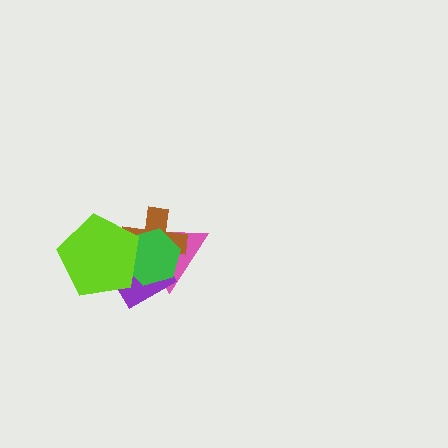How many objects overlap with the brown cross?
4 objects overlap with the brown cross.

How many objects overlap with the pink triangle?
4 objects overlap with the pink triangle.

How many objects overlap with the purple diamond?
4 objects overlap with the purple diamond.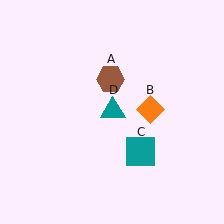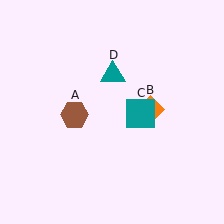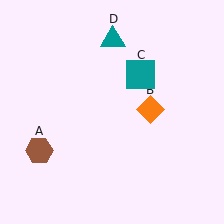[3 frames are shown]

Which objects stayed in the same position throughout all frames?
Orange diamond (object B) remained stationary.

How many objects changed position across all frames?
3 objects changed position: brown hexagon (object A), teal square (object C), teal triangle (object D).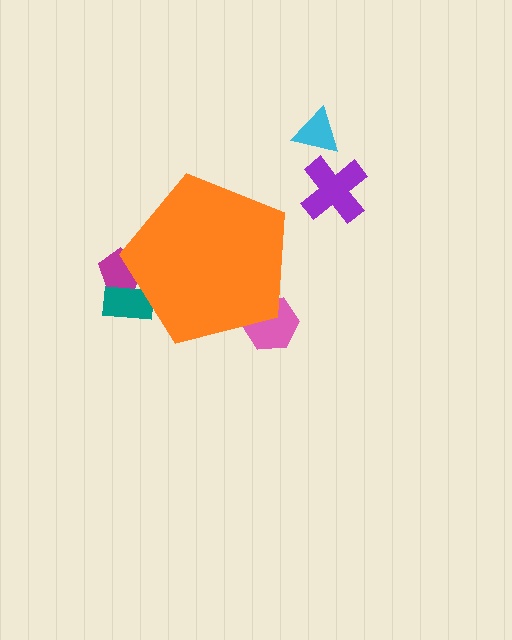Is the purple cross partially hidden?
No, the purple cross is fully visible.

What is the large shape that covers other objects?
An orange pentagon.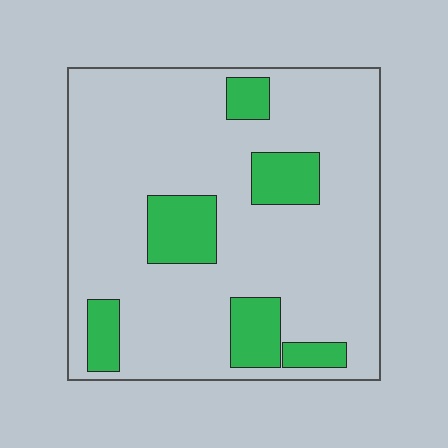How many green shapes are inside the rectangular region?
6.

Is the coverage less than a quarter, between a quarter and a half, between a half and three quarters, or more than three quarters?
Less than a quarter.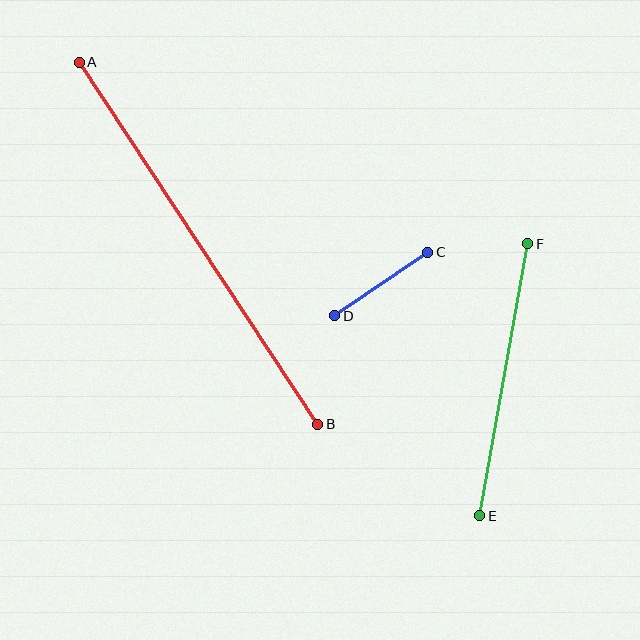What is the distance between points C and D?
The distance is approximately 112 pixels.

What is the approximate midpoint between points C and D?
The midpoint is at approximately (381, 284) pixels.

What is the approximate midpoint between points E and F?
The midpoint is at approximately (504, 380) pixels.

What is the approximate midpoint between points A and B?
The midpoint is at approximately (199, 243) pixels.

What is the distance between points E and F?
The distance is approximately 276 pixels.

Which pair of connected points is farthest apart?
Points A and B are farthest apart.